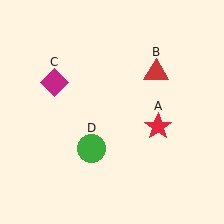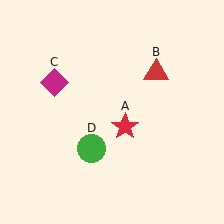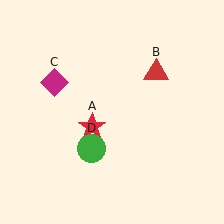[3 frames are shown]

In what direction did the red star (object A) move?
The red star (object A) moved left.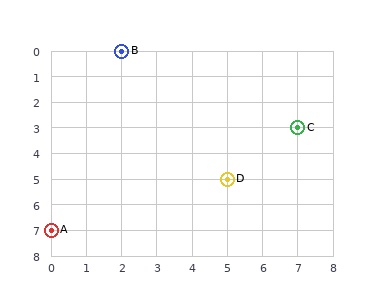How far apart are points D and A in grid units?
Points D and A are 5 columns and 2 rows apart (about 5.4 grid units diagonally).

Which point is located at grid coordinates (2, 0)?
Point B is at (2, 0).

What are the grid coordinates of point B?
Point B is at grid coordinates (2, 0).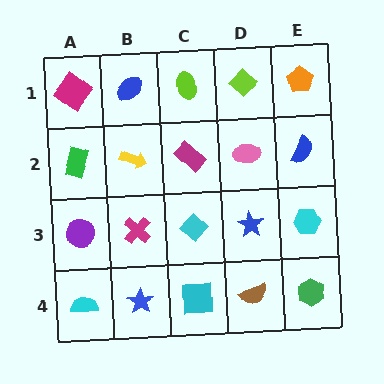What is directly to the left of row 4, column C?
A blue star.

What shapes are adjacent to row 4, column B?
A magenta cross (row 3, column B), a cyan semicircle (row 4, column A), a cyan square (row 4, column C).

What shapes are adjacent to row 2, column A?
A magenta diamond (row 1, column A), a purple circle (row 3, column A), a yellow arrow (row 2, column B).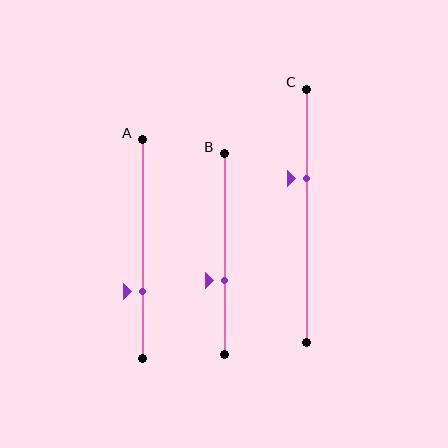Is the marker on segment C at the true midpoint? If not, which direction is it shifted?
No, the marker on segment C is shifted upward by about 15% of the segment length.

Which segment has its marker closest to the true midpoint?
Segment B has its marker closest to the true midpoint.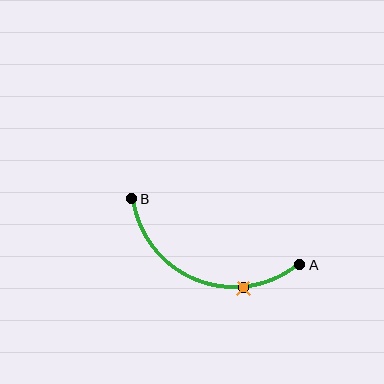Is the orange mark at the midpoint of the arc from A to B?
No. The orange mark lies on the arc but is closer to endpoint A. The arc midpoint would be at the point on the curve equidistant along the arc from both A and B.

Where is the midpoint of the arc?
The arc midpoint is the point on the curve farthest from the straight line joining A and B. It sits below that line.